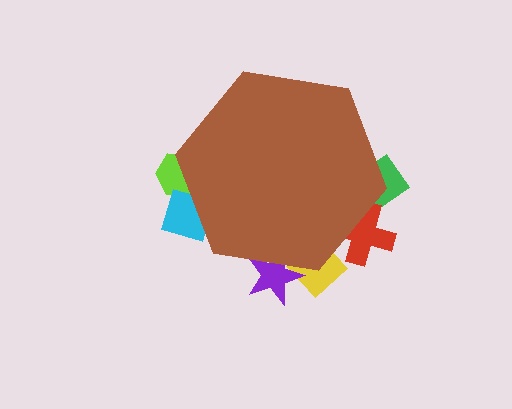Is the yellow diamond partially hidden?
Yes, the yellow diamond is partially hidden behind the brown hexagon.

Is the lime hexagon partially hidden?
Yes, the lime hexagon is partially hidden behind the brown hexagon.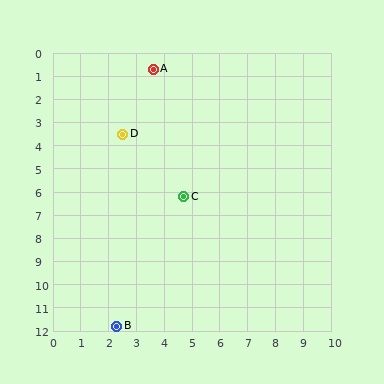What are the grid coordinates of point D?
Point D is at approximately (2.5, 3.5).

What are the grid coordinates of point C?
Point C is at approximately (4.7, 6.2).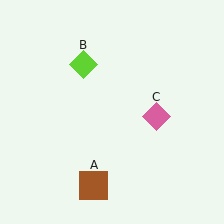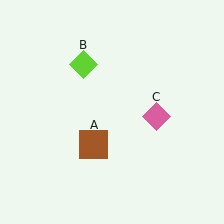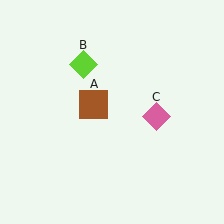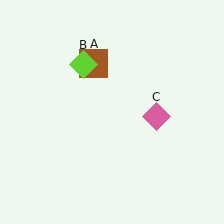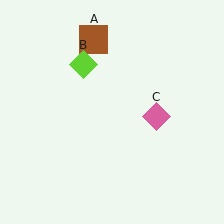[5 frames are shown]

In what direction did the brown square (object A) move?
The brown square (object A) moved up.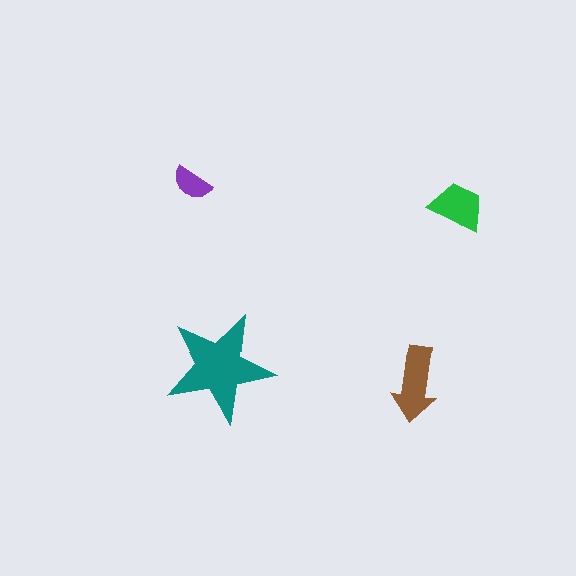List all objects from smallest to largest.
The purple semicircle, the green trapezoid, the brown arrow, the teal star.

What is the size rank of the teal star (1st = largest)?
1st.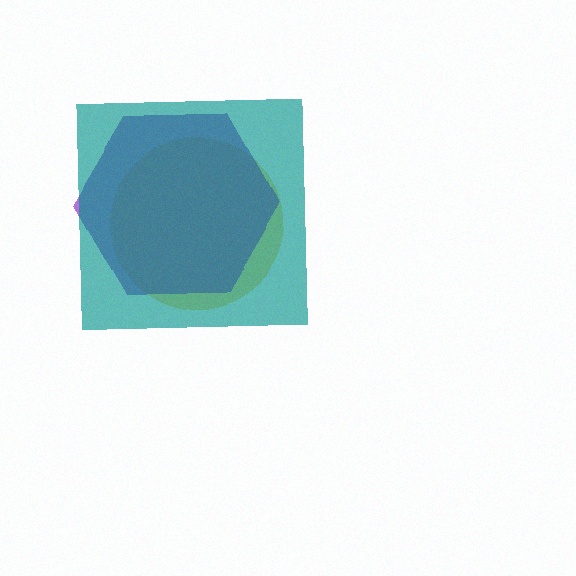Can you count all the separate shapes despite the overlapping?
Yes, there are 3 separate shapes.